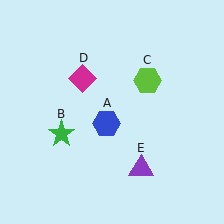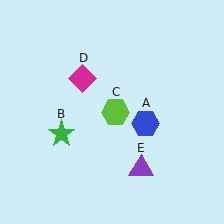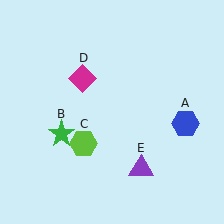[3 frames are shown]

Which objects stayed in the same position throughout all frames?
Green star (object B) and magenta diamond (object D) and purple triangle (object E) remained stationary.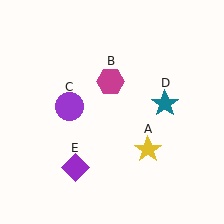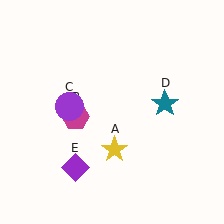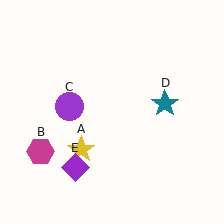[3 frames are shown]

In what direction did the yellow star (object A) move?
The yellow star (object A) moved left.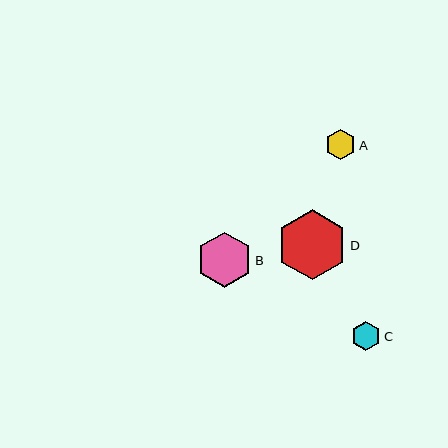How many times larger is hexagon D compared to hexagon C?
Hexagon D is approximately 2.4 times the size of hexagon C.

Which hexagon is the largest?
Hexagon D is the largest with a size of approximately 70 pixels.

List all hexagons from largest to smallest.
From largest to smallest: D, B, A, C.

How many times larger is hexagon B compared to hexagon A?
Hexagon B is approximately 1.8 times the size of hexagon A.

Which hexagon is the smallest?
Hexagon C is the smallest with a size of approximately 29 pixels.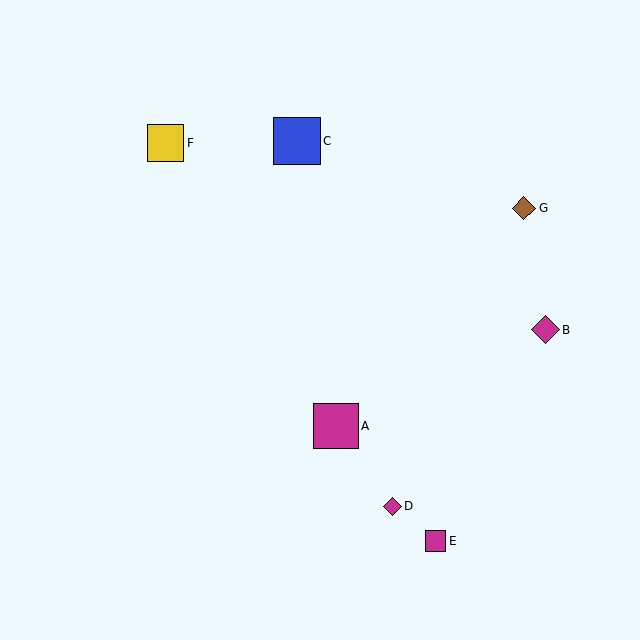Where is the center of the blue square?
The center of the blue square is at (297, 141).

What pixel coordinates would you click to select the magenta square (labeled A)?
Click at (336, 426) to select the magenta square A.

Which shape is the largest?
The blue square (labeled C) is the largest.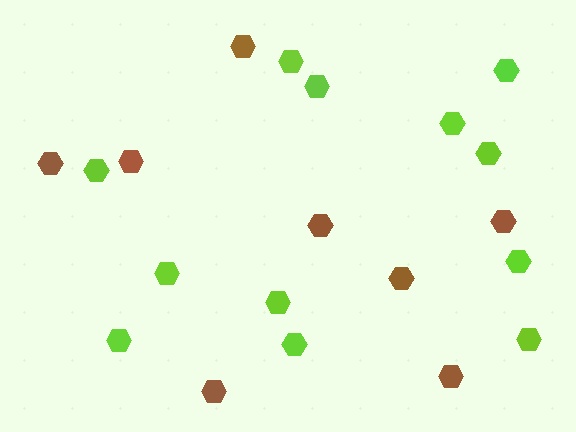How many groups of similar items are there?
There are 2 groups: one group of brown hexagons (8) and one group of lime hexagons (12).